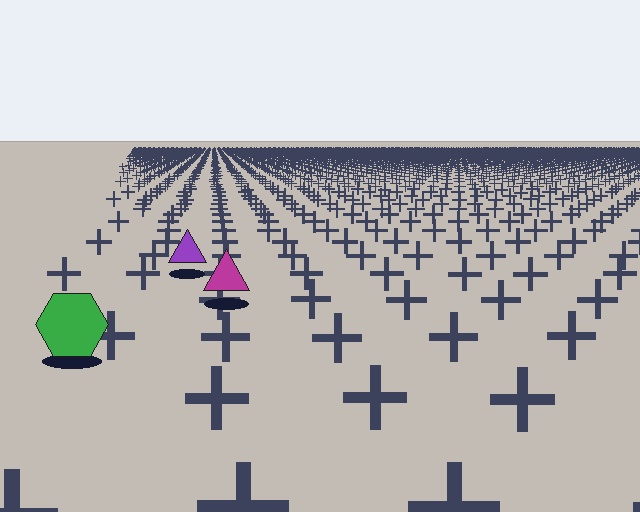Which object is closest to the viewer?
The green hexagon is closest. The texture marks near it are larger and more spread out.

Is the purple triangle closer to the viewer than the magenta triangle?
No. The magenta triangle is closer — you can tell from the texture gradient: the ground texture is coarser near it.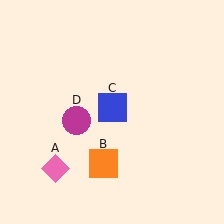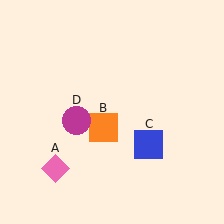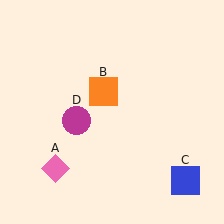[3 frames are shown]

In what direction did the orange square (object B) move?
The orange square (object B) moved up.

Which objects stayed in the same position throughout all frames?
Pink diamond (object A) and magenta circle (object D) remained stationary.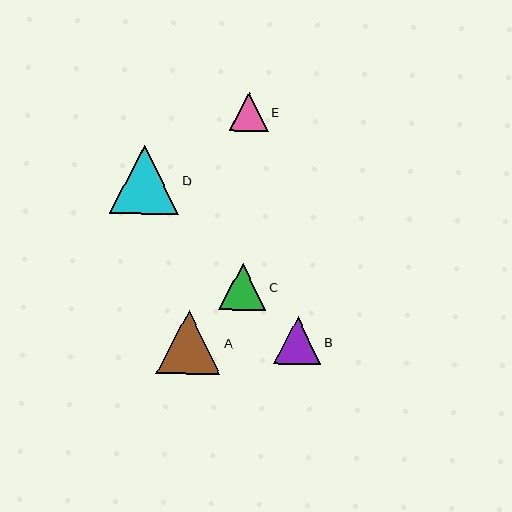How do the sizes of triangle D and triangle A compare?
Triangle D and triangle A are approximately the same size.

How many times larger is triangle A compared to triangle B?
Triangle A is approximately 1.3 times the size of triangle B.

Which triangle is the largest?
Triangle D is the largest with a size of approximately 69 pixels.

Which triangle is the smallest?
Triangle E is the smallest with a size of approximately 39 pixels.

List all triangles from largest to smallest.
From largest to smallest: D, A, B, C, E.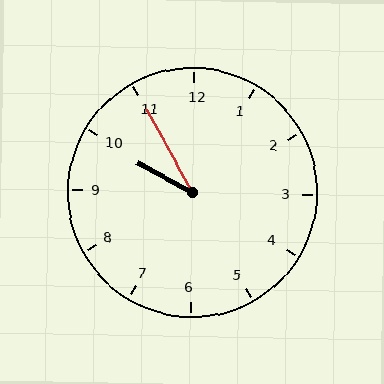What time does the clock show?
9:55.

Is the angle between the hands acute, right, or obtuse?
It is acute.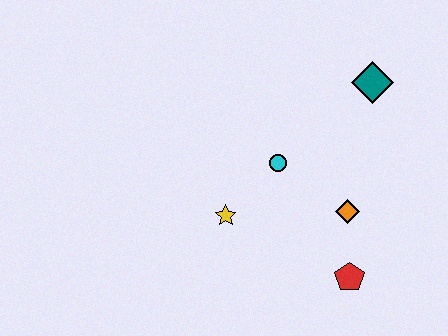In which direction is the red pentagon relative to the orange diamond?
The red pentagon is below the orange diamond.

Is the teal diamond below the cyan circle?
No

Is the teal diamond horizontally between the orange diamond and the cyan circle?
No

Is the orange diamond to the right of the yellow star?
Yes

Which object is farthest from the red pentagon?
The teal diamond is farthest from the red pentagon.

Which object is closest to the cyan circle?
The yellow star is closest to the cyan circle.